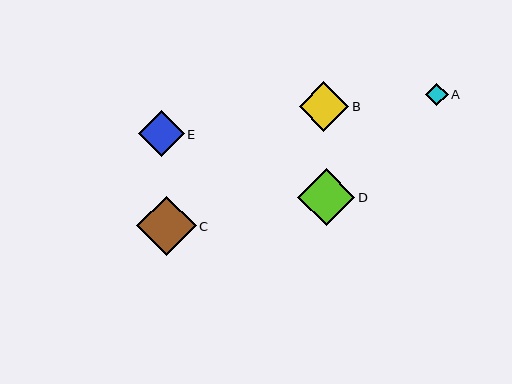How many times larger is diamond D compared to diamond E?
Diamond D is approximately 1.2 times the size of diamond E.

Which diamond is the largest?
Diamond C is the largest with a size of approximately 60 pixels.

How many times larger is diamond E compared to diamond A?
Diamond E is approximately 2.0 times the size of diamond A.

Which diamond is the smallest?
Diamond A is the smallest with a size of approximately 22 pixels.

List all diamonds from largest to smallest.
From largest to smallest: C, D, B, E, A.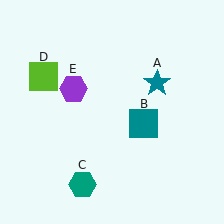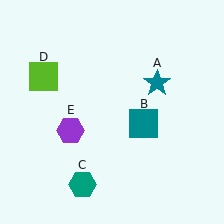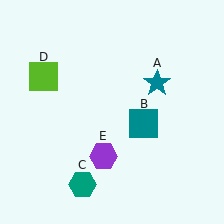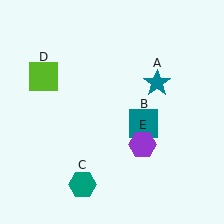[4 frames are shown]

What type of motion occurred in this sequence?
The purple hexagon (object E) rotated counterclockwise around the center of the scene.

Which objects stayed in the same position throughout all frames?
Teal star (object A) and teal square (object B) and teal hexagon (object C) and lime square (object D) remained stationary.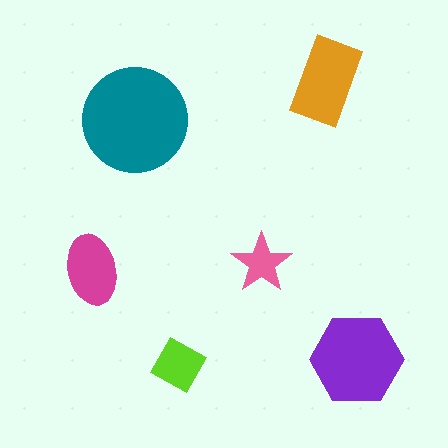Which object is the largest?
The teal circle.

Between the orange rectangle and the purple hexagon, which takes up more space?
The purple hexagon.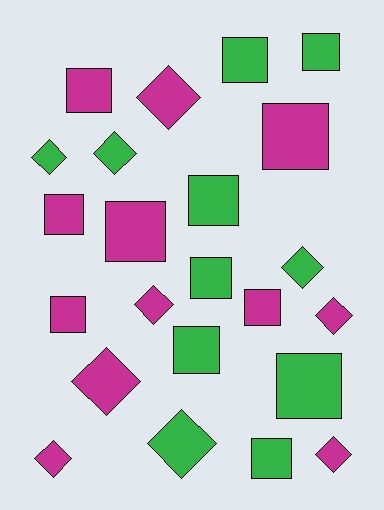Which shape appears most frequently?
Square, with 13 objects.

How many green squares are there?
There are 7 green squares.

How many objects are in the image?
There are 23 objects.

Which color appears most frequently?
Magenta, with 12 objects.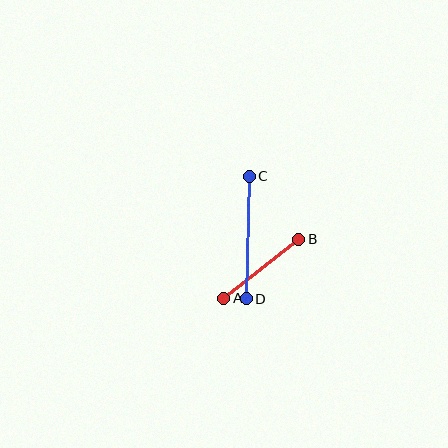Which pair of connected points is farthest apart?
Points C and D are farthest apart.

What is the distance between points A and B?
The distance is approximately 95 pixels.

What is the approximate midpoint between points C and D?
The midpoint is at approximately (248, 237) pixels.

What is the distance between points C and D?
The distance is approximately 123 pixels.